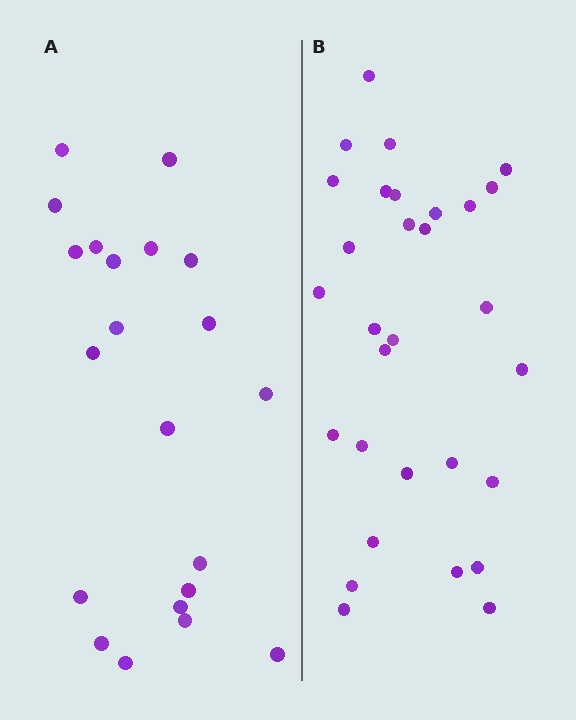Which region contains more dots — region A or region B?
Region B (the right region) has more dots.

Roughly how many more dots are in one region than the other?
Region B has roughly 8 or so more dots than region A.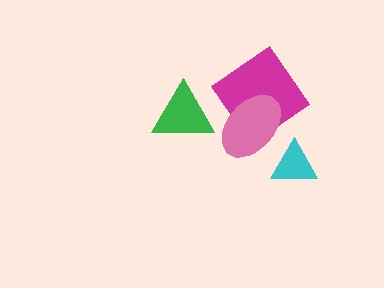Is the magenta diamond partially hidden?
Yes, it is partially covered by another shape.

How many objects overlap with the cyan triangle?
0 objects overlap with the cyan triangle.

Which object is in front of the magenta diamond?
The pink ellipse is in front of the magenta diamond.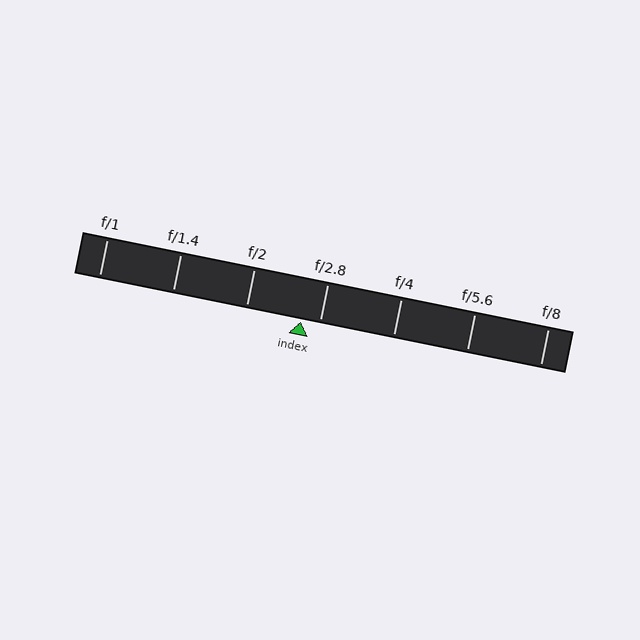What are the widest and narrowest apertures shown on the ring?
The widest aperture shown is f/1 and the narrowest is f/8.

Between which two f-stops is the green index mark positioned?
The index mark is between f/2 and f/2.8.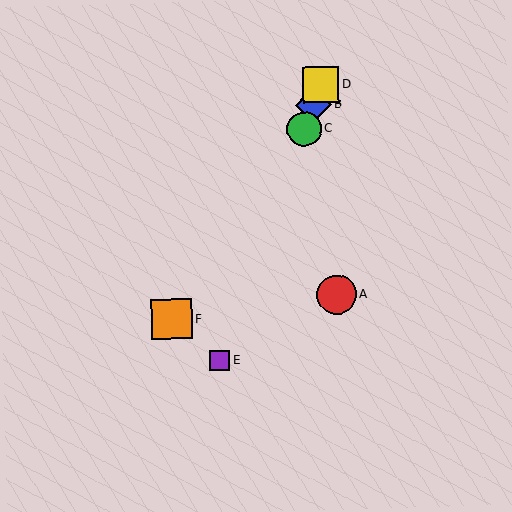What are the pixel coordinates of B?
Object B is at (313, 105).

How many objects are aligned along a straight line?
4 objects (B, C, D, E) are aligned along a straight line.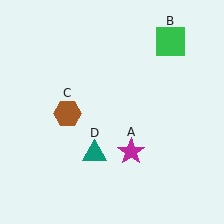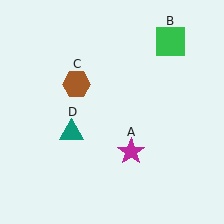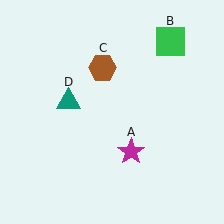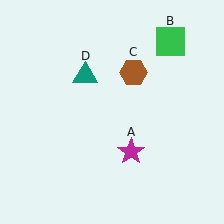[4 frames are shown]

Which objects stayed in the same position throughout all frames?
Magenta star (object A) and green square (object B) remained stationary.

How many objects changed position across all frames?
2 objects changed position: brown hexagon (object C), teal triangle (object D).